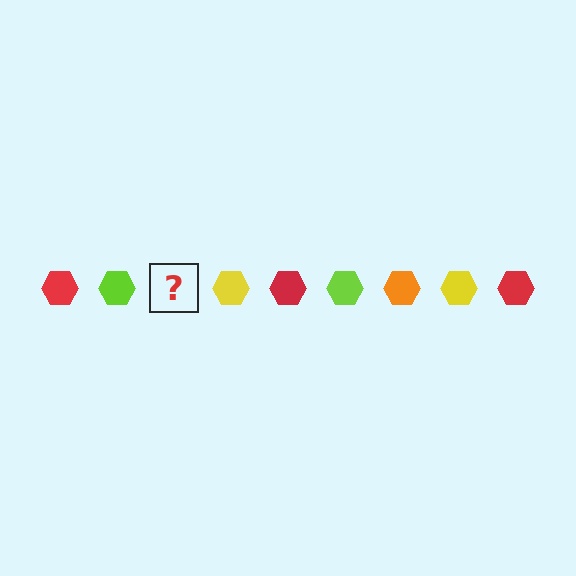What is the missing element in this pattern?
The missing element is an orange hexagon.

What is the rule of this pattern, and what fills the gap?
The rule is that the pattern cycles through red, lime, orange, yellow hexagons. The gap should be filled with an orange hexagon.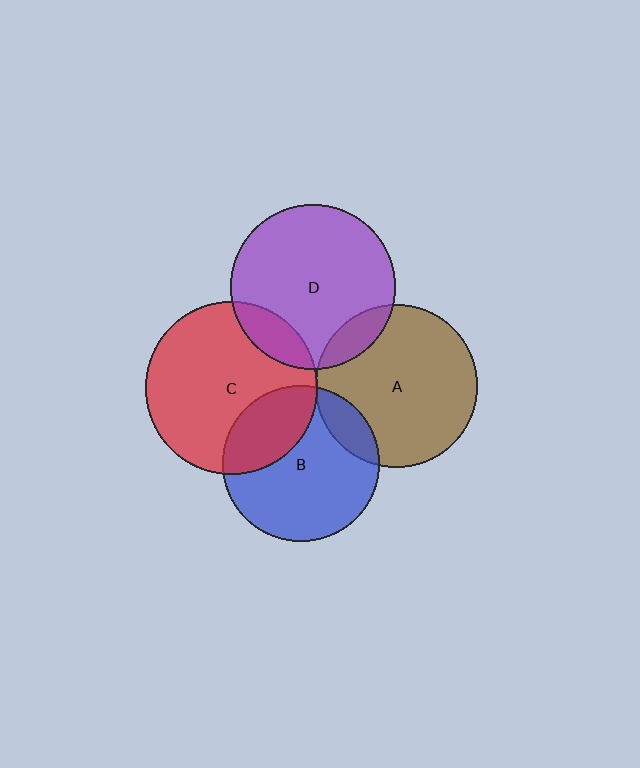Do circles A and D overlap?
Yes.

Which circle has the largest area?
Circle C (red).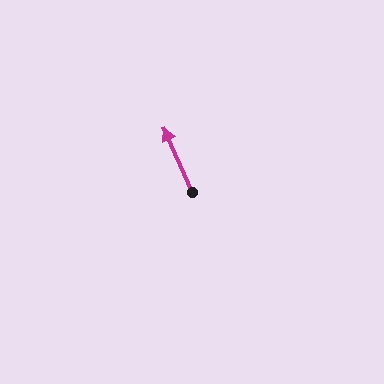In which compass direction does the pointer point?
Northwest.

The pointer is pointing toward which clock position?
Roughly 11 o'clock.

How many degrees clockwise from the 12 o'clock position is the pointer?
Approximately 336 degrees.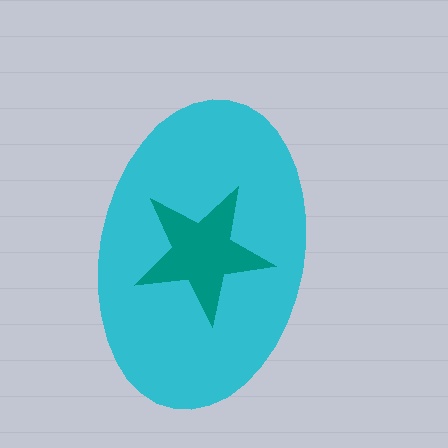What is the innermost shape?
The teal star.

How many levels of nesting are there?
2.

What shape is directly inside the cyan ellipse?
The teal star.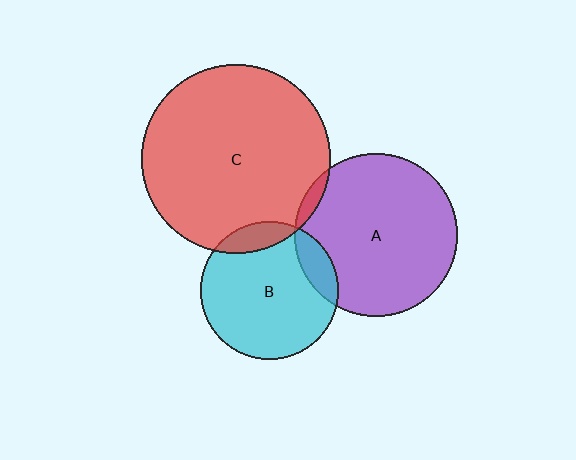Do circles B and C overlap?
Yes.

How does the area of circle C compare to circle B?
Approximately 1.9 times.